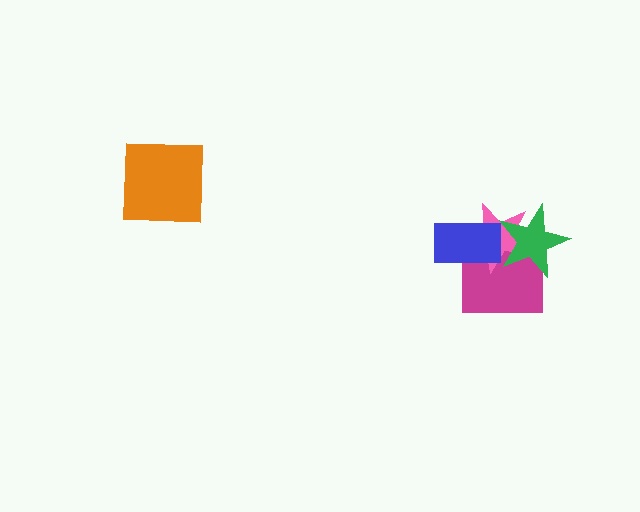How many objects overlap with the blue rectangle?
2 objects overlap with the blue rectangle.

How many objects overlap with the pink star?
3 objects overlap with the pink star.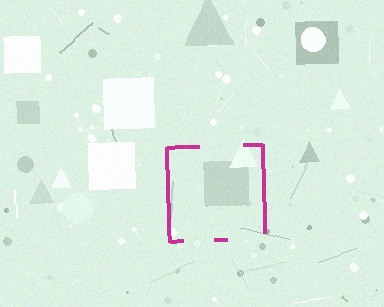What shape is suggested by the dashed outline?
The dashed outline suggests a square.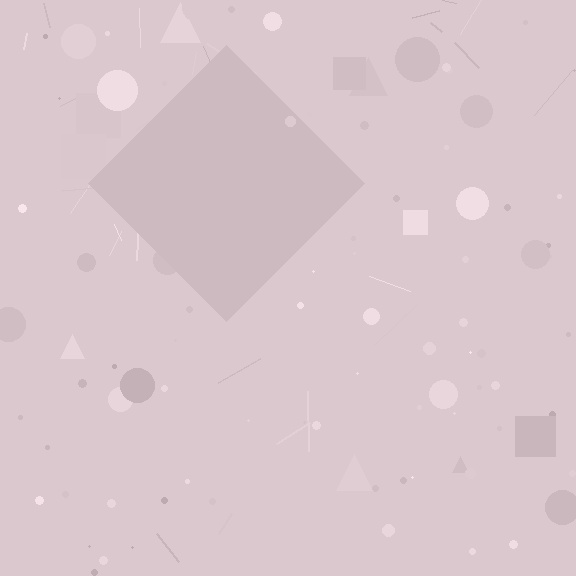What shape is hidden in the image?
A diamond is hidden in the image.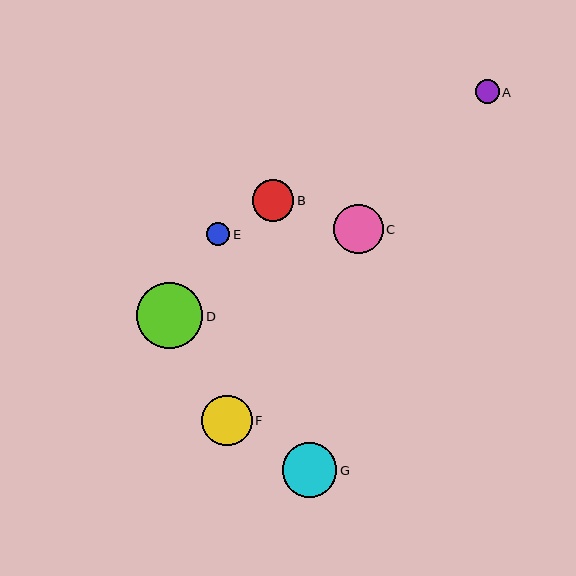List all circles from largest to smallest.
From largest to smallest: D, G, F, C, B, A, E.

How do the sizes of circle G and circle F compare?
Circle G and circle F are approximately the same size.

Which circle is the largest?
Circle D is the largest with a size of approximately 66 pixels.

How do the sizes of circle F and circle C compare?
Circle F and circle C are approximately the same size.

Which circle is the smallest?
Circle E is the smallest with a size of approximately 23 pixels.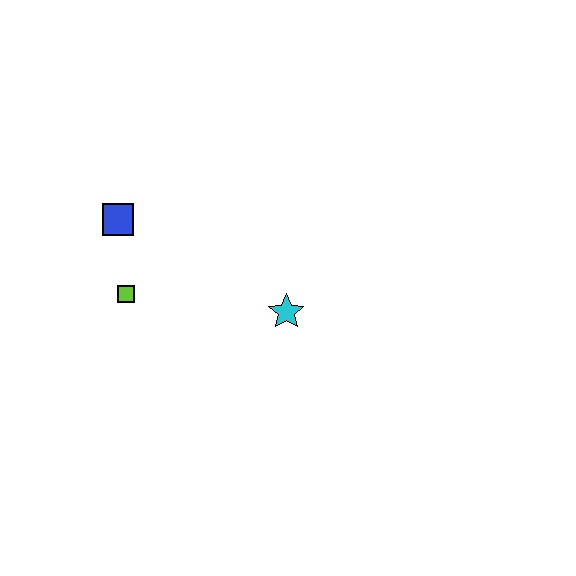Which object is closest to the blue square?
The lime square is closest to the blue square.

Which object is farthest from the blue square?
The cyan star is farthest from the blue square.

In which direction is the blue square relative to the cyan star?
The blue square is to the left of the cyan star.